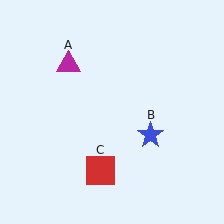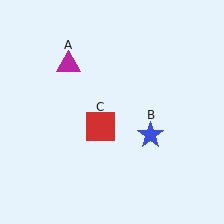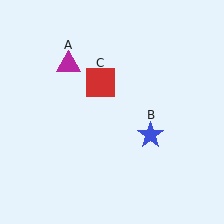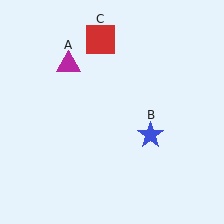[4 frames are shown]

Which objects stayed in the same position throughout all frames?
Magenta triangle (object A) and blue star (object B) remained stationary.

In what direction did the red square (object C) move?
The red square (object C) moved up.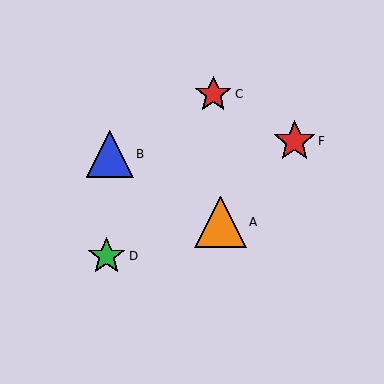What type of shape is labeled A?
Shape A is an orange triangle.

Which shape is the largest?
The orange triangle (labeled A) is the largest.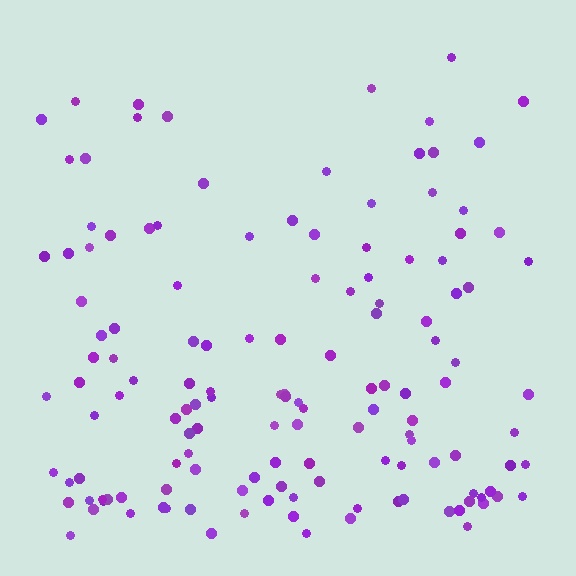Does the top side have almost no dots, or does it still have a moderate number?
Still a moderate number, just noticeably fewer than the bottom.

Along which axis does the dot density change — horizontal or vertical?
Vertical.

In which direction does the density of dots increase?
From top to bottom, with the bottom side densest.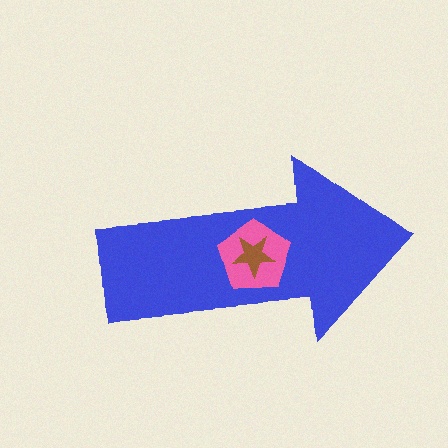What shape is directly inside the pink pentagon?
The brown star.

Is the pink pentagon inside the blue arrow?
Yes.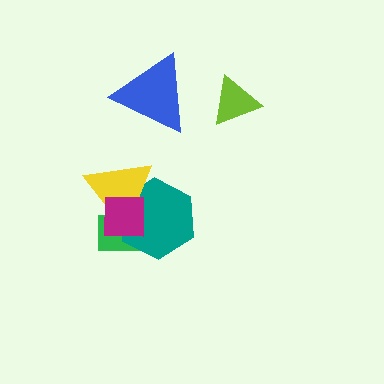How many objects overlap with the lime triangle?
0 objects overlap with the lime triangle.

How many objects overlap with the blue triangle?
0 objects overlap with the blue triangle.